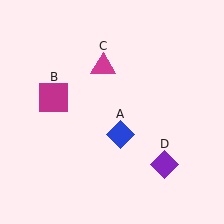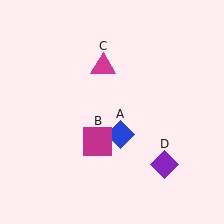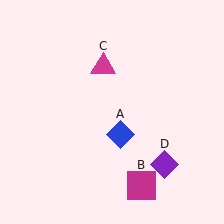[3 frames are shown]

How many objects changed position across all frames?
1 object changed position: magenta square (object B).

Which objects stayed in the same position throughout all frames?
Blue diamond (object A) and magenta triangle (object C) and purple diamond (object D) remained stationary.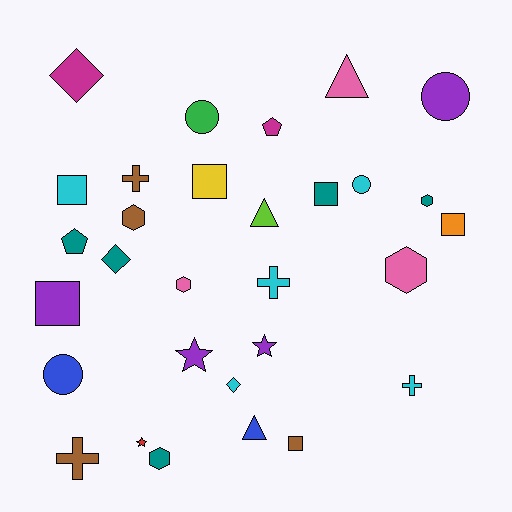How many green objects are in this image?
There is 1 green object.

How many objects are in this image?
There are 30 objects.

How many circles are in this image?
There are 4 circles.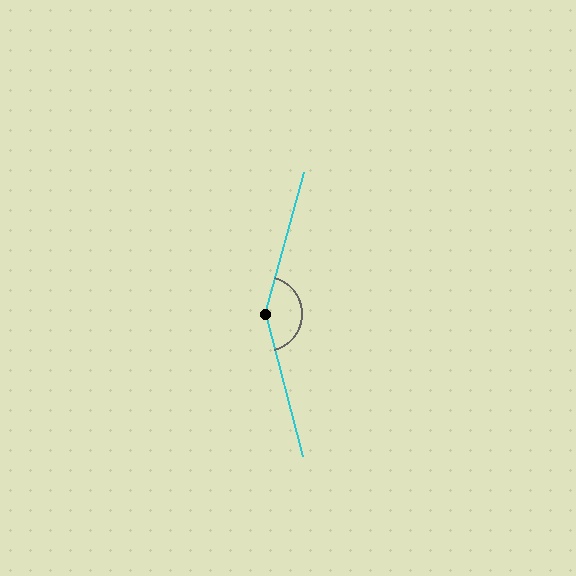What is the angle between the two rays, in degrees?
Approximately 150 degrees.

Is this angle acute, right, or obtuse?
It is obtuse.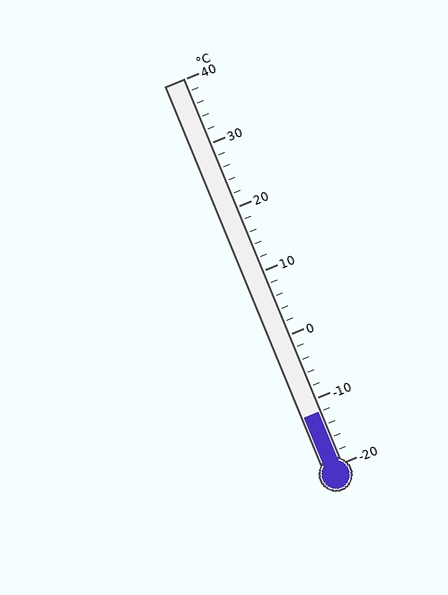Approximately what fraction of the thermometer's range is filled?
The thermometer is filled to approximately 15% of its range.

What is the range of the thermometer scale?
The thermometer scale ranges from -20°C to 40°C.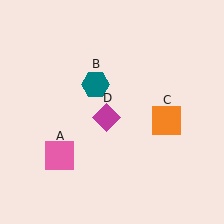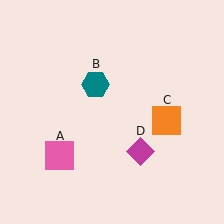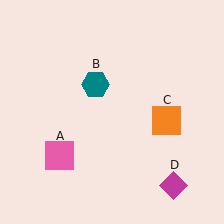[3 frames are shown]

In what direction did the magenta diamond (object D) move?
The magenta diamond (object D) moved down and to the right.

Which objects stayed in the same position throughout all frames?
Pink square (object A) and teal hexagon (object B) and orange square (object C) remained stationary.